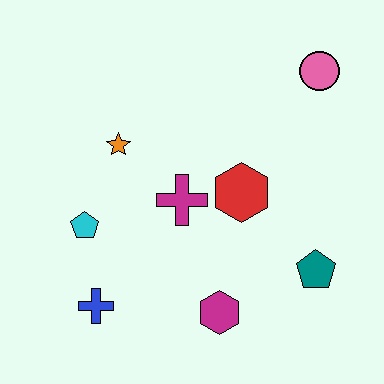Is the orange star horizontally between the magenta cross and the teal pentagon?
No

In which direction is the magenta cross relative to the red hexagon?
The magenta cross is to the left of the red hexagon.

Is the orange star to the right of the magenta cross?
No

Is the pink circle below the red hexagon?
No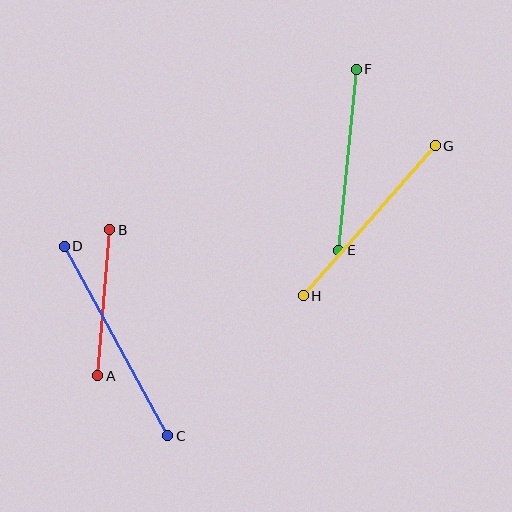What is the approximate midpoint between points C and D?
The midpoint is at approximately (116, 341) pixels.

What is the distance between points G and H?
The distance is approximately 200 pixels.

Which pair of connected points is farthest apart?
Points C and D are farthest apart.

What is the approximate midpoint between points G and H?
The midpoint is at approximately (369, 221) pixels.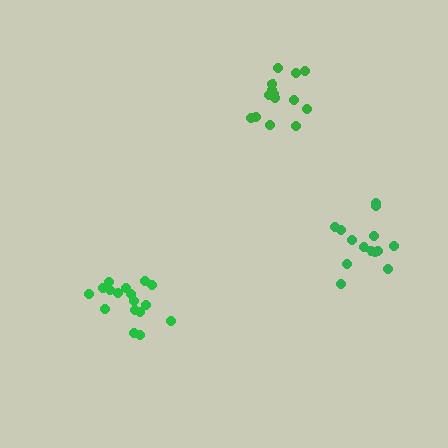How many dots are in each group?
Group 1: 14 dots, Group 2: 17 dots, Group 3: 14 dots (45 total).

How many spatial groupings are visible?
There are 3 spatial groupings.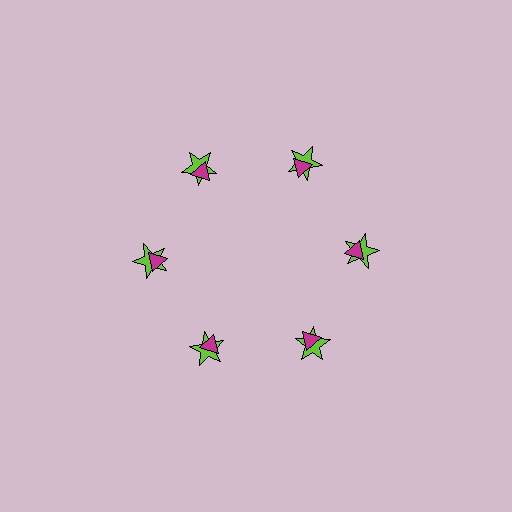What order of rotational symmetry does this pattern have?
This pattern has 6-fold rotational symmetry.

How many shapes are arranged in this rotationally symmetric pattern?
There are 12 shapes, arranged in 6 groups of 2.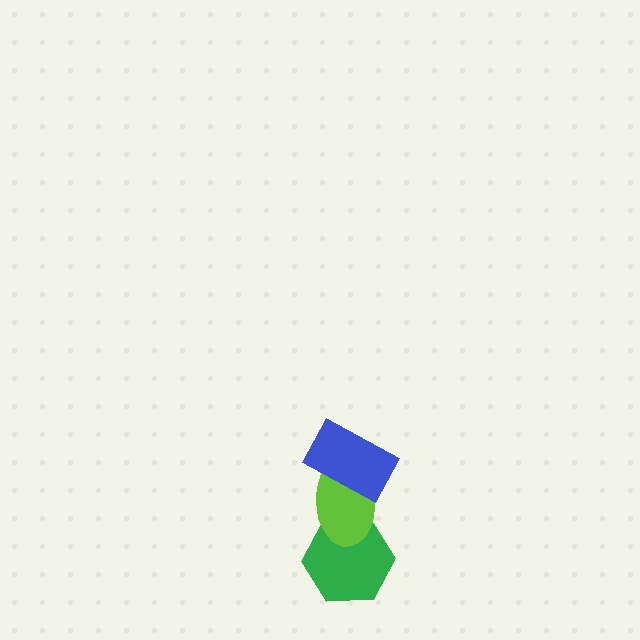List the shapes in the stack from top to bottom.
From top to bottom: the blue rectangle, the lime ellipse, the green hexagon.